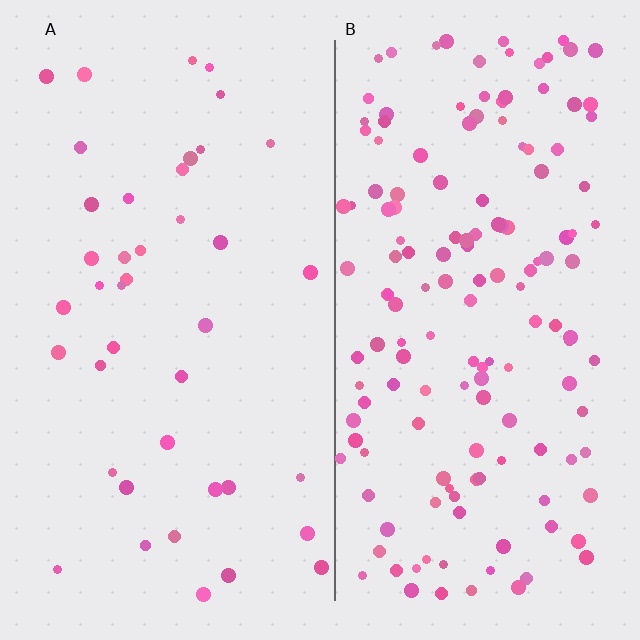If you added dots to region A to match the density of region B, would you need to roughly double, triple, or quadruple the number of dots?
Approximately quadruple.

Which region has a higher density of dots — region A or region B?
B (the right).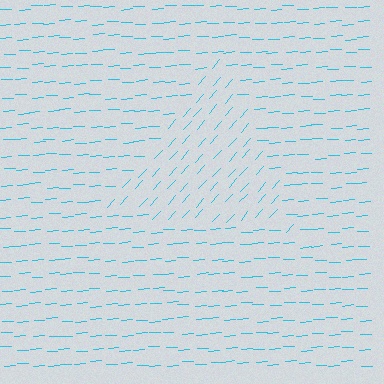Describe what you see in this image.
The image is filled with small cyan line segments. A triangle region in the image has lines oriented differently from the surrounding lines, creating a visible texture boundary.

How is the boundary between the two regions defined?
The boundary is defined purely by a change in line orientation (approximately 45 degrees difference). All lines are the same color and thickness.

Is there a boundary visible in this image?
Yes, there is a texture boundary formed by a change in line orientation.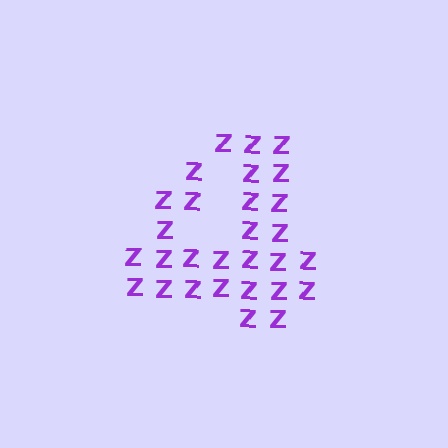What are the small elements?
The small elements are letter Z's.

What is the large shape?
The large shape is the digit 4.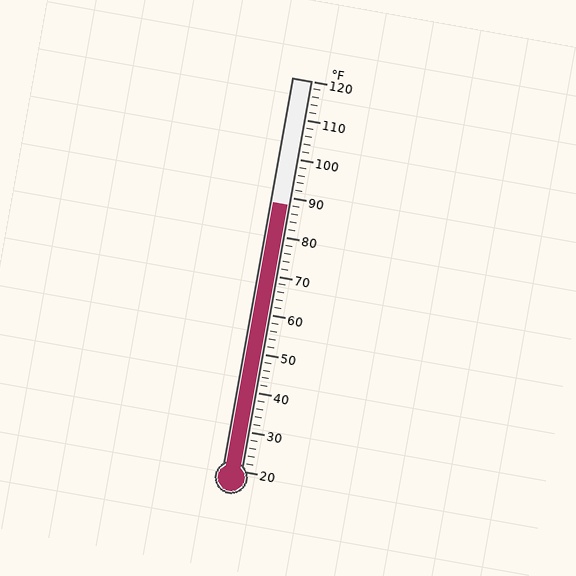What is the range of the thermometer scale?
The thermometer scale ranges from 20°F to 120°F.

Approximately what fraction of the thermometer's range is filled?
The thermometer is filled to approximately 70% of its range.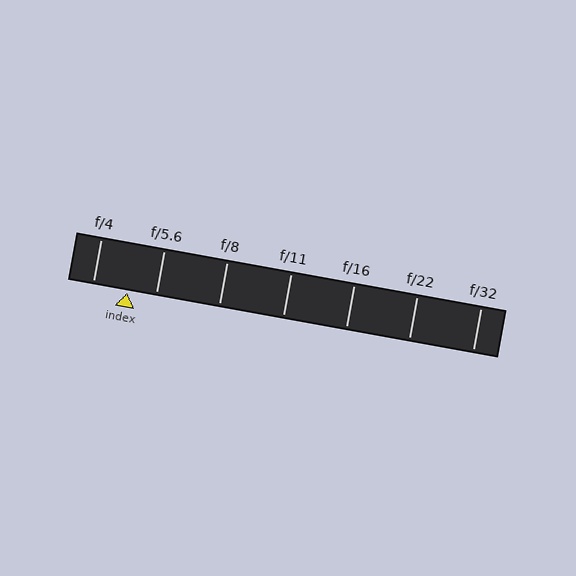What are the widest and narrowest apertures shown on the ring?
The widest aperture shown is f/4 and the narrowest is f/32.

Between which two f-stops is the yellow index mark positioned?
The index mark is between f/4 and f/5.6.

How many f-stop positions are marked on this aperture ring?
There are 7 f-stop positions marked.